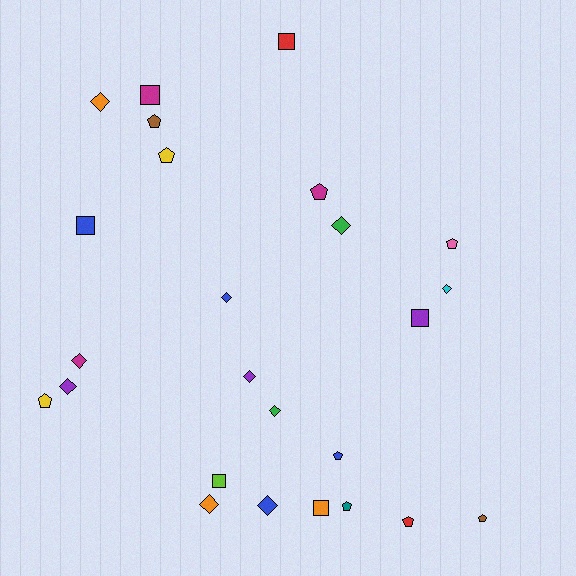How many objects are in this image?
There are 25 objects.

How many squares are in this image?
There are 6 squares.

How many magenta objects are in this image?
There are 3 magenta objects.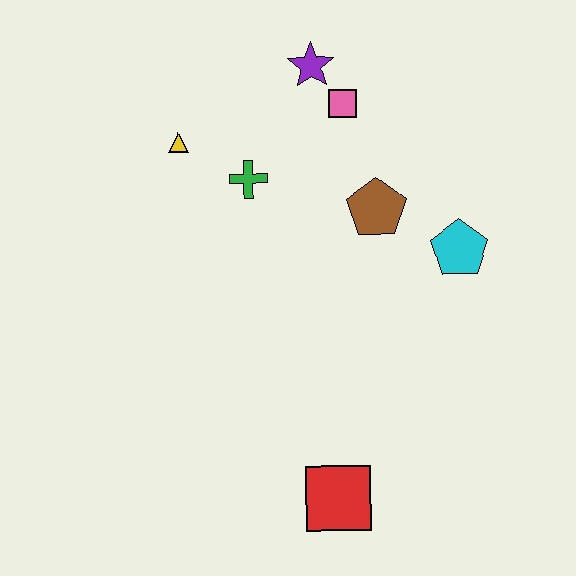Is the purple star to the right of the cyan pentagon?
No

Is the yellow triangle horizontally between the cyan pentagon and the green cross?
No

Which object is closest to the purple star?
The pink square is closest to the purple star.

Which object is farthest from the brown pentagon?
The red square is farthest from the brown pentagon.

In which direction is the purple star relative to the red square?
The purple star is above the red square.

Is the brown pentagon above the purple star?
No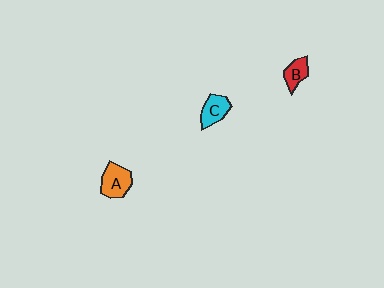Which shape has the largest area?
Shape A (orange).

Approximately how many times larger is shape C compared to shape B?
Approximately 1.2 times.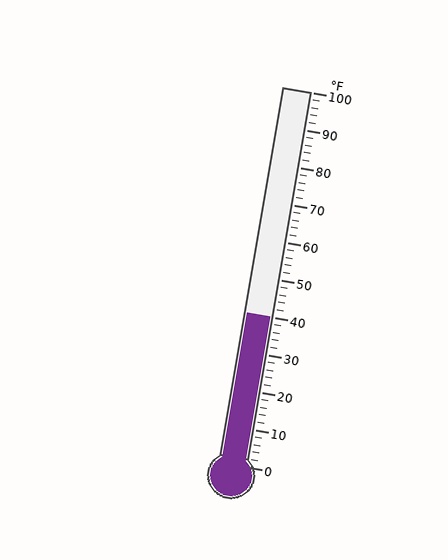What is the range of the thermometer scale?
The thermometer scale ranges from 0°F to 100°F.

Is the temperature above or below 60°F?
The temperature is below 60°F.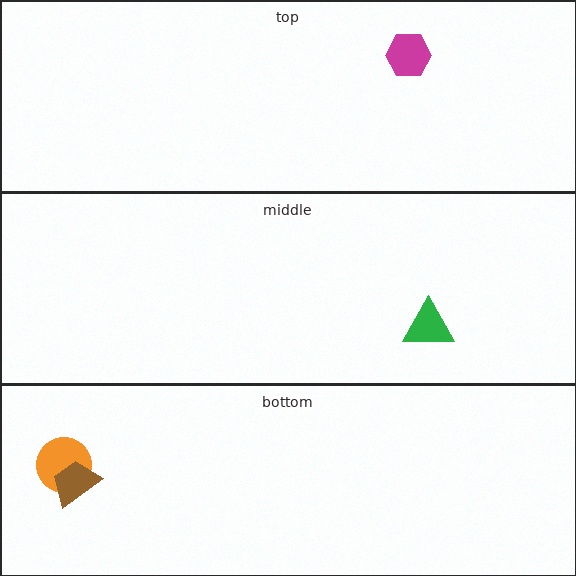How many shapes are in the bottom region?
2.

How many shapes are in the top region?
1.